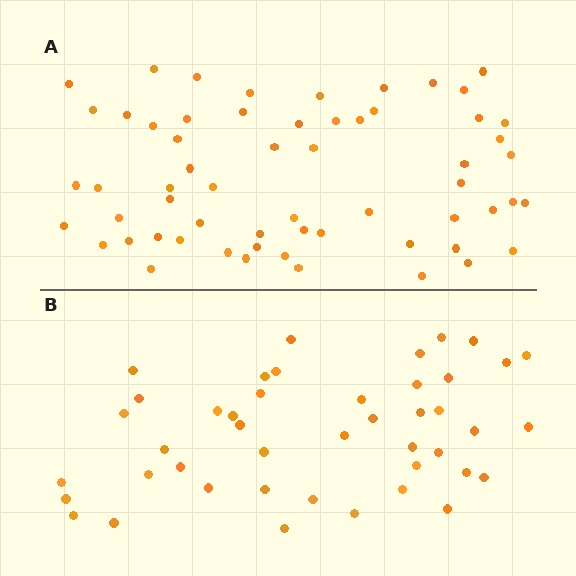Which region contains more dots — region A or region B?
Region A (the top region) has more dots.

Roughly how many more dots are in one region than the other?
Region A has approximately 15 more dots than region B.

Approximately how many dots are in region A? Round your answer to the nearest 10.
About 60 dots.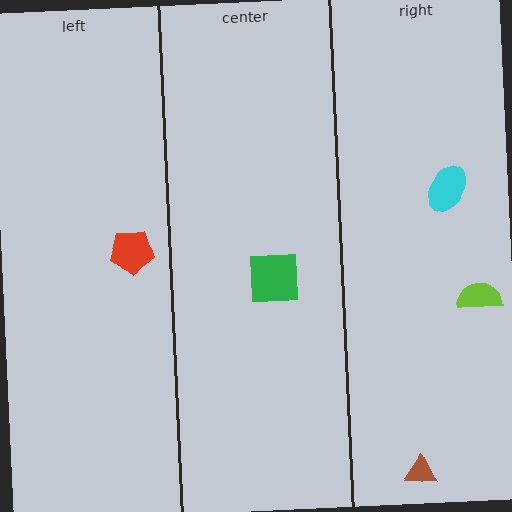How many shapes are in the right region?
3.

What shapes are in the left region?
The red pentagon.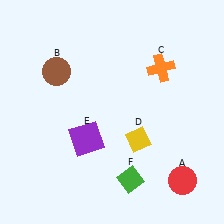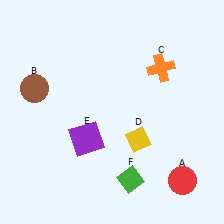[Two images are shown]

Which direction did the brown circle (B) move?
The brown circle (B) moved left.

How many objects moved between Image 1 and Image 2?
1 object moved between the two images.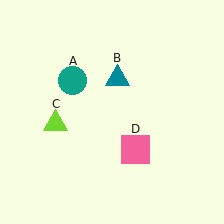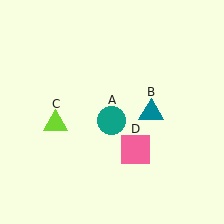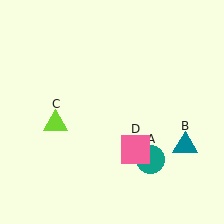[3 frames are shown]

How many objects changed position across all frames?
2 objects changed position: teal circle (object A), teal triangle (object B).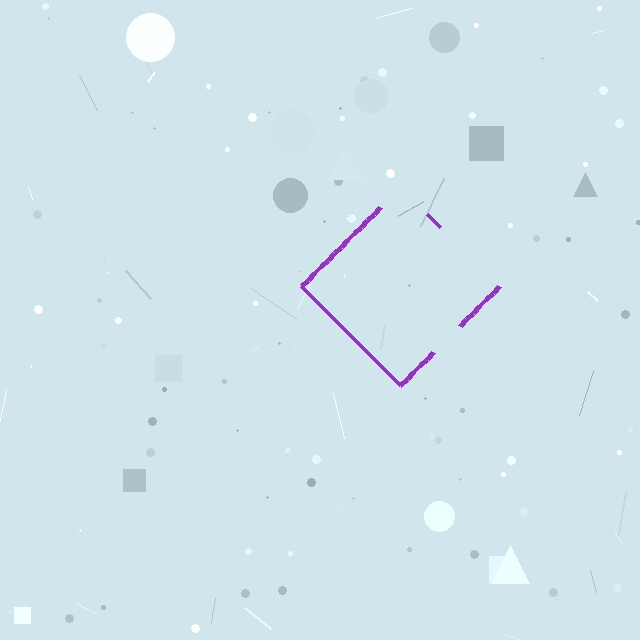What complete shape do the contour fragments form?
The contour fragments form a diamond.